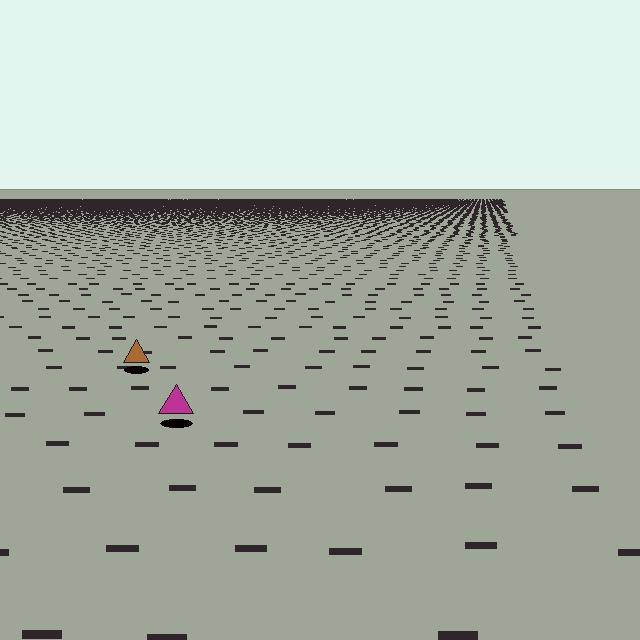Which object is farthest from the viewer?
The brown triangle is farthest from the viewer. It appears smaller and the ground texture around it is denser.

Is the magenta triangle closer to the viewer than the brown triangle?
Yes. The magenta triangle is closer — you can tell from the texture gradient: the ground texture is coarser near it.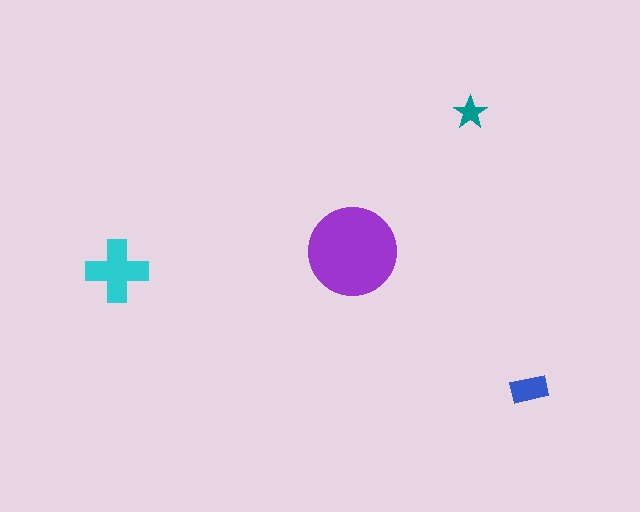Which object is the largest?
The purple circle.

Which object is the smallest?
The teal star.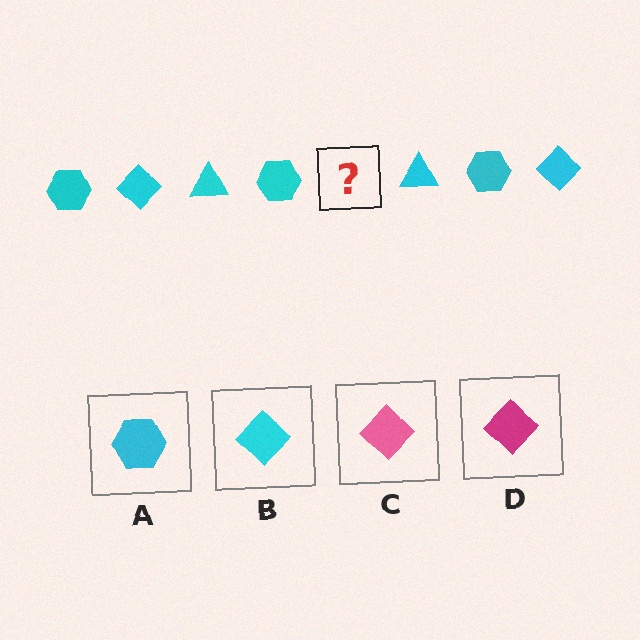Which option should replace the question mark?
Option B.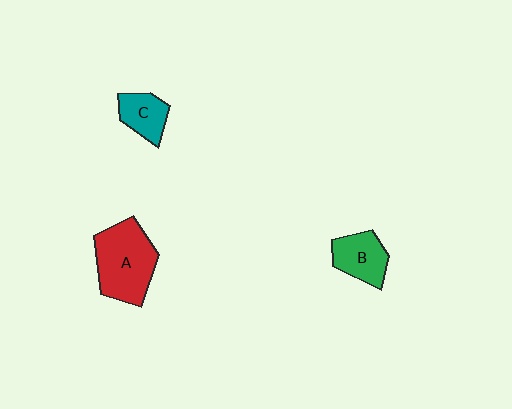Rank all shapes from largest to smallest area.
From largest to smallest: A (red), B (green), C (teal).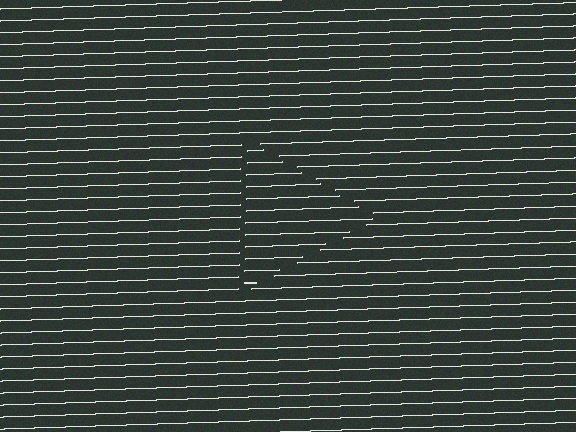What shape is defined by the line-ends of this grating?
An illusory triangle. The interior of the shape contains the same grating, shifted by half a period — the contour is defined by the phase discontinuity where line-ends from the inner and outer gratings abut.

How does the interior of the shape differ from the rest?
The interior of the shape contains the same grating, shifted by half a period — the contour is defined by the phase discontinuity where line-ends from the inner and outer gratings abut.